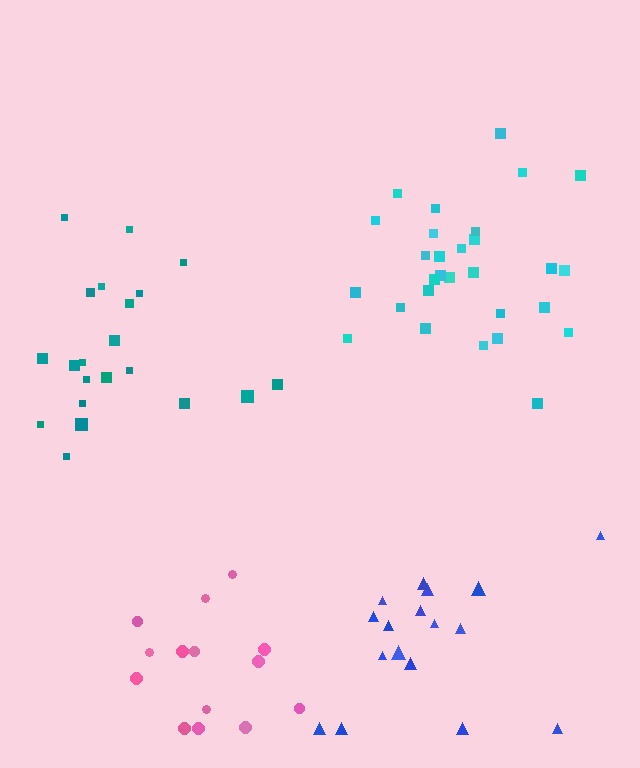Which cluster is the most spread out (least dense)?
Teal.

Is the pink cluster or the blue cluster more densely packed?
Pink.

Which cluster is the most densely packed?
Cyan.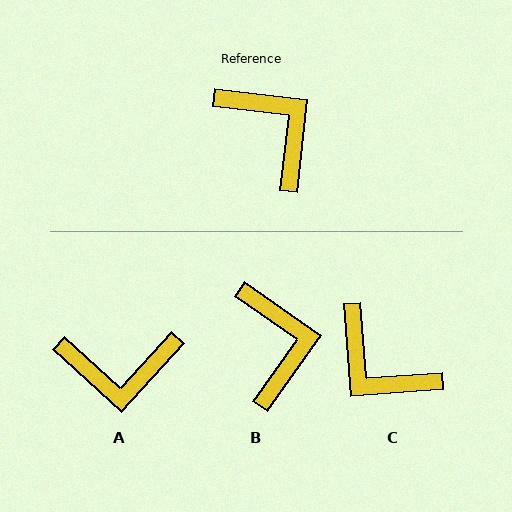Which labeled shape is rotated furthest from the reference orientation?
C, about 169 degrees away.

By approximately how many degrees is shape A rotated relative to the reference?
Approximately 126 degrees clockwise.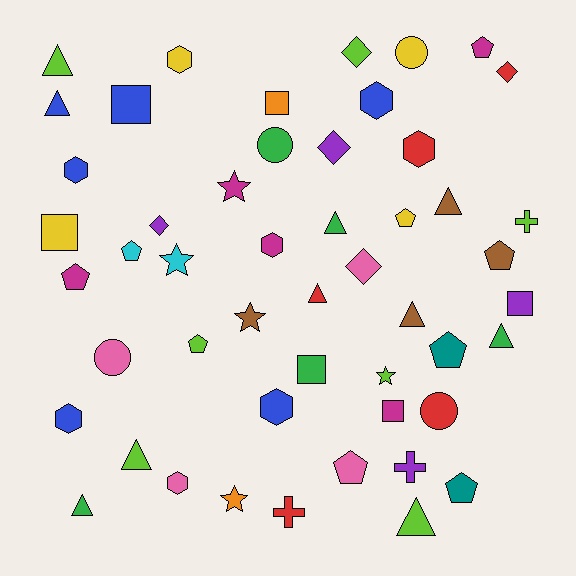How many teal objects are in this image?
There are 2 teal objects.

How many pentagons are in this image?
There are 9 pentagons.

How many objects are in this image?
There are 50 objects.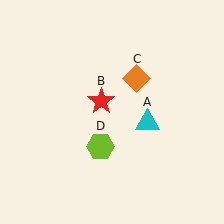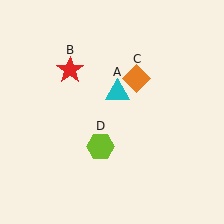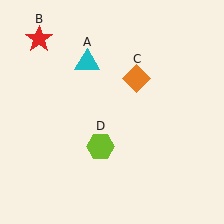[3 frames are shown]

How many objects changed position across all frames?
2 objects changed position: cyan triangle (object A), red star (object B).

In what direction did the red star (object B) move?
The red star (object B) moved up and to the left.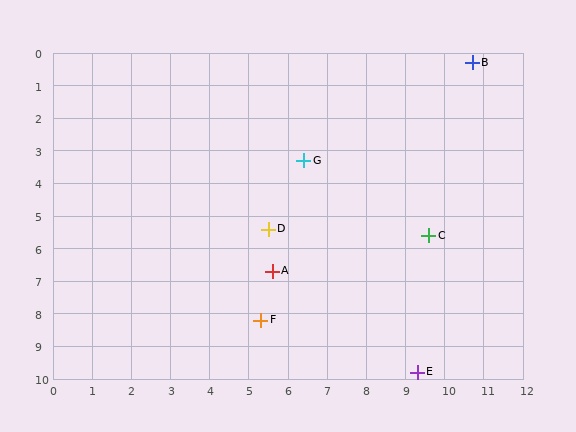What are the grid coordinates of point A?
Point A is at approximately (5.6, 6.7).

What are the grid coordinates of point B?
Point B is at approximately (10.7, 0.3).